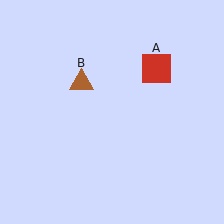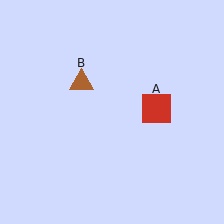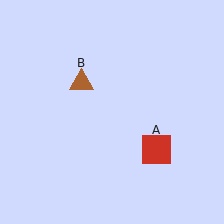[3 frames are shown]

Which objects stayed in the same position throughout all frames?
Brown triangle (object B) remained stationary.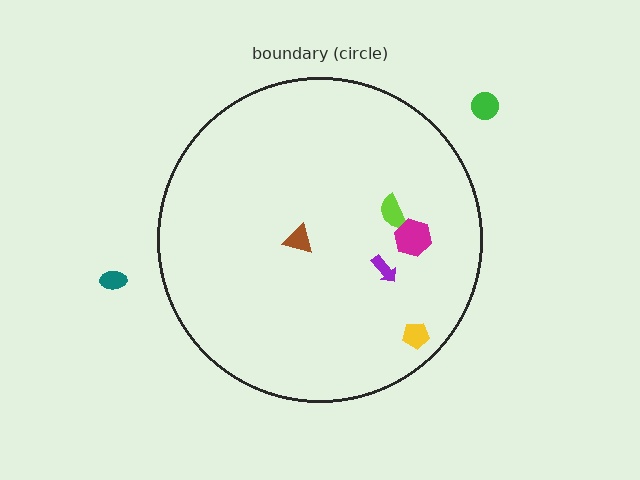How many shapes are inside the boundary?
5 inside, 2 outside.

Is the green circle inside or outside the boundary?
Outside.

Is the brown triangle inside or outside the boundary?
Inside.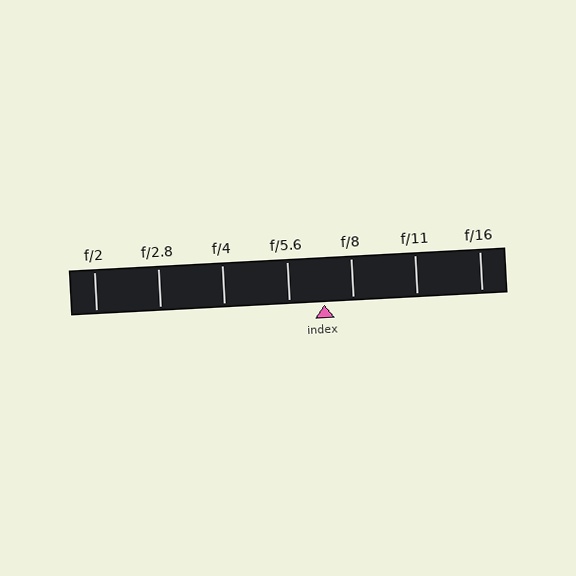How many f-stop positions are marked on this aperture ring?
There are 7 f-stop positions marked.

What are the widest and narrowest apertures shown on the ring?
The widest aperture shown is f/2 and the narrowest is f/16.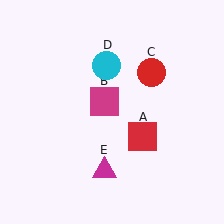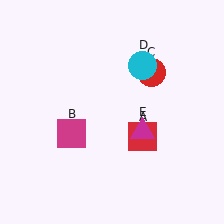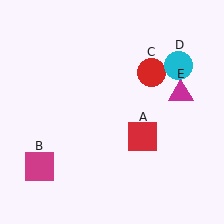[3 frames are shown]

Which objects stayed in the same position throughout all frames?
Red square (object A) and red circle (object C) remained stationary.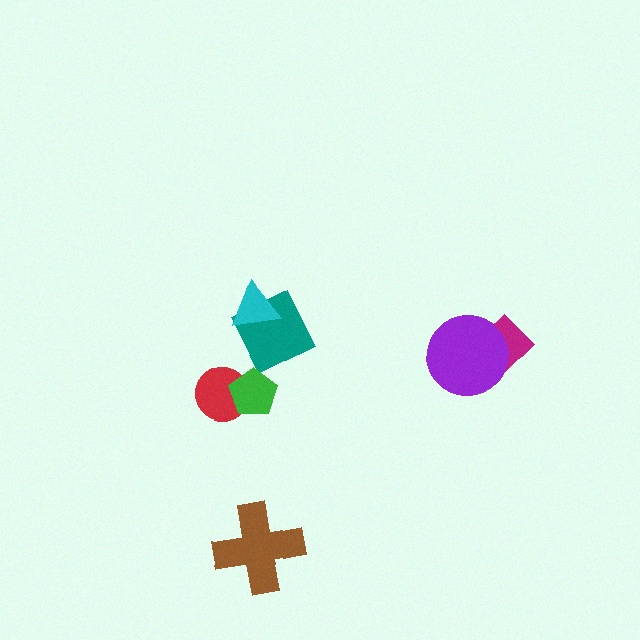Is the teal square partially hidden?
Yes, it is partially covered by another shape.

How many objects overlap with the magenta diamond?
1 object overlaps with the magenta diamond.